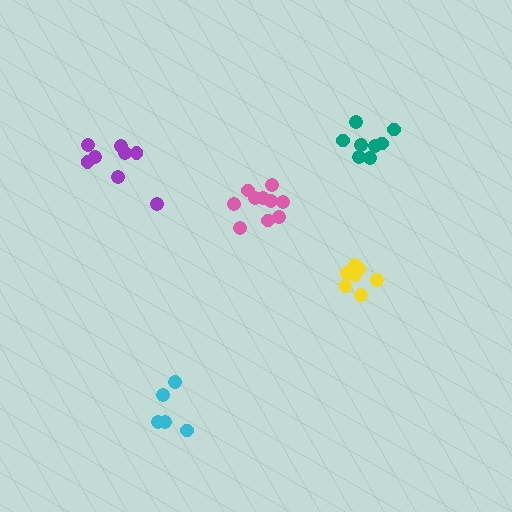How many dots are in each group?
Group 1: 5 dots, Group 2: 7 dots, Group 3: 10 dots, Group 4: 8 dots, Group 5: 8 dots (38 total).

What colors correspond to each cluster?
The clusters are colored: cyan, yellow, pink, purple, teal.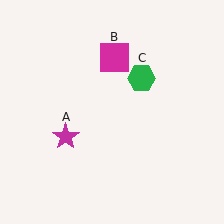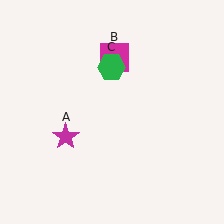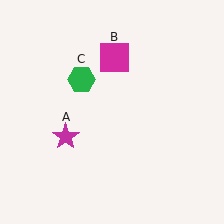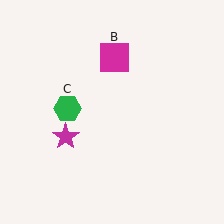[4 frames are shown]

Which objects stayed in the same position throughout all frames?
Magenta star (object A) and magenta square (object B) remained stationary.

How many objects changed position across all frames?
1 object changed position: green hexagon (object C).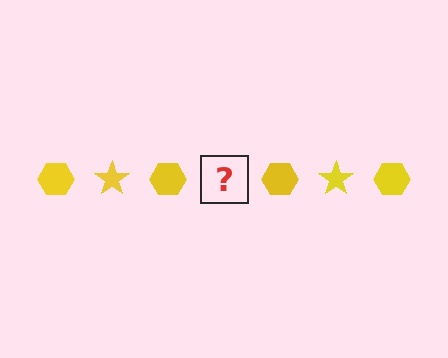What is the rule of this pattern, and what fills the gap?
The rule is that the pattern cycles through hexagon, star shapes in yellow. The gap should be filled with a yellow star.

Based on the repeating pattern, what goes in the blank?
The blank should be a yellow star.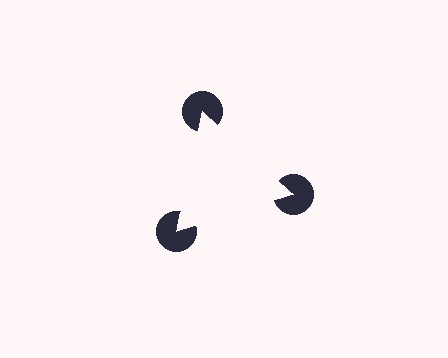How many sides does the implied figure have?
3 sides.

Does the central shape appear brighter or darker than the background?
It typically appears slightly brighter than the background, even though no actual brightness change is drawn.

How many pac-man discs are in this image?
There are 3 — one at each vertex of the illusory triangle.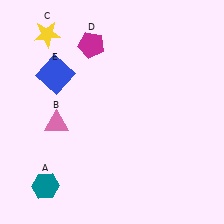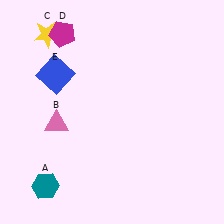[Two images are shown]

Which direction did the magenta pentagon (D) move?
The magenta pentagon (D) moved left.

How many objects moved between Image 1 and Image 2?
1 object moved between the two images.